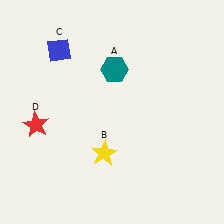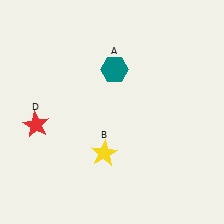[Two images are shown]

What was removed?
The blue diamond (C) was removed in Image 2.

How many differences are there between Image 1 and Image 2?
There is 1 difference between the two images.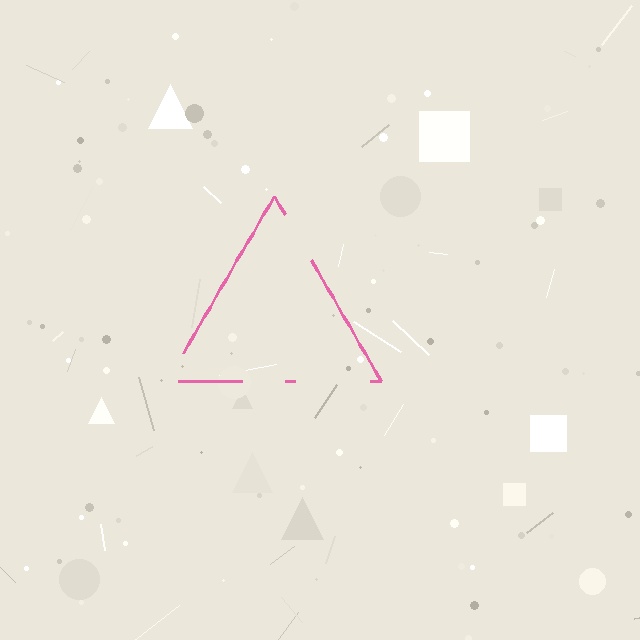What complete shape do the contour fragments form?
The contour fragments form a triangle.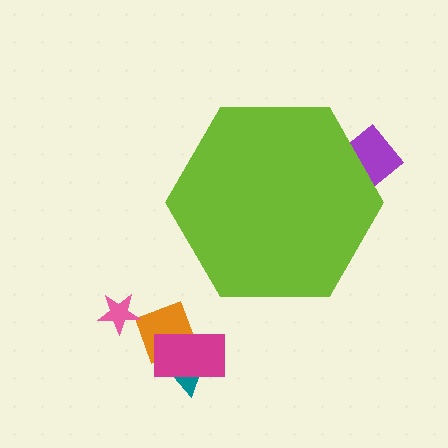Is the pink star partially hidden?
No, the pink star is fully visible.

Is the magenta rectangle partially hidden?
No, the magenta rectangle is fully visible.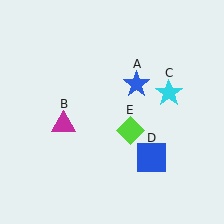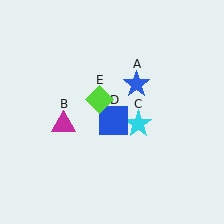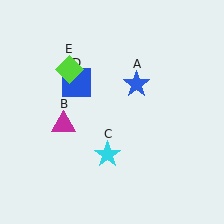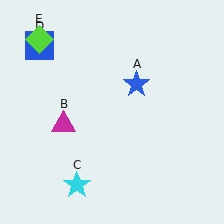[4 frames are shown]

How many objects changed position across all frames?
3 objects changed position: cyan star (object C), blue square (object D), lime diamond (object E).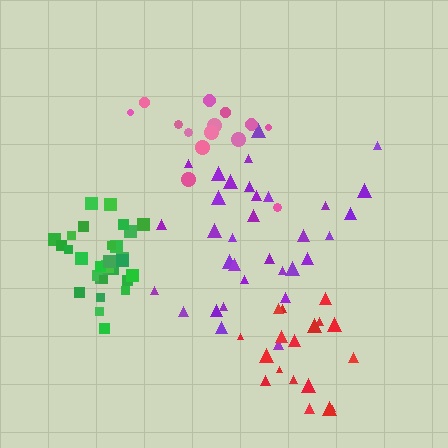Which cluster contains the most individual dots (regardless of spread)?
Purple (33).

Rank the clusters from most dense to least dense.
green, red, pink, purple.